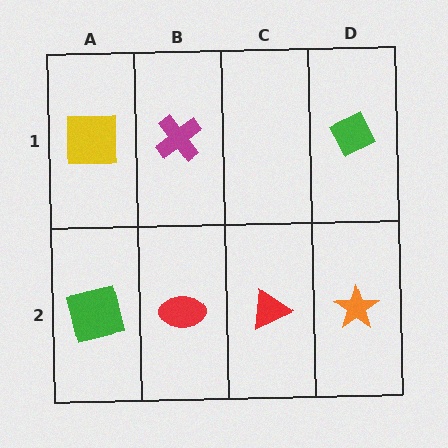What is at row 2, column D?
An orange star.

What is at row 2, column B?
A red ellipse.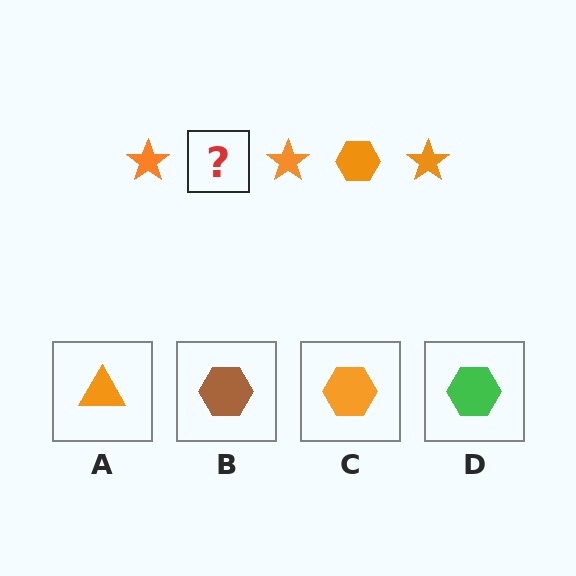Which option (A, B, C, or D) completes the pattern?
C.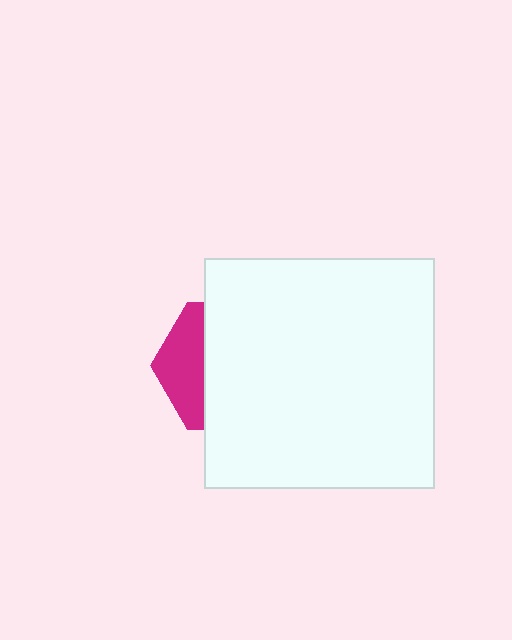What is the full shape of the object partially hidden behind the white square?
The partially hidden object is a magenta hexagon.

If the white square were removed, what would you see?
You would see the complete magenta hexagon.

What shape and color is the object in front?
The object in front is a white square.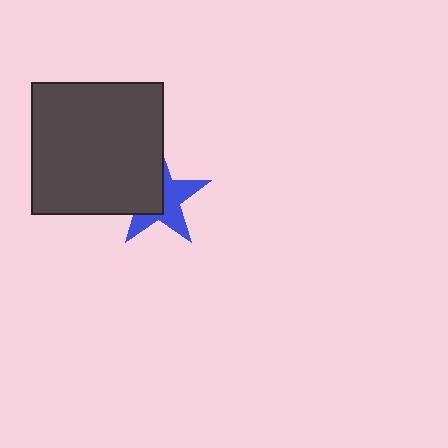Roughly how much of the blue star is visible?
About half of it is visible (roughly 52%).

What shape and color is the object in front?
The object in front is a dark gray square.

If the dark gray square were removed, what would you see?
You would see the complete blue star.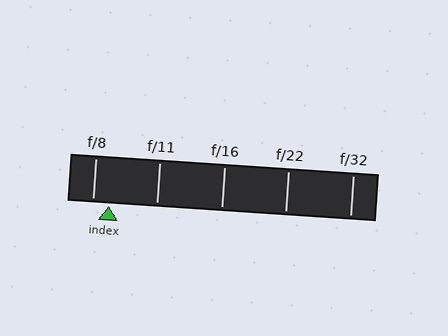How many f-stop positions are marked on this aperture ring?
There are 5 f-stop positions marked.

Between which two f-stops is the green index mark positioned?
The index mark is between f/8 and f/11.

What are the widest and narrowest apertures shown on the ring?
The widest aperture shown is f/8 and the narrowest is f/32.